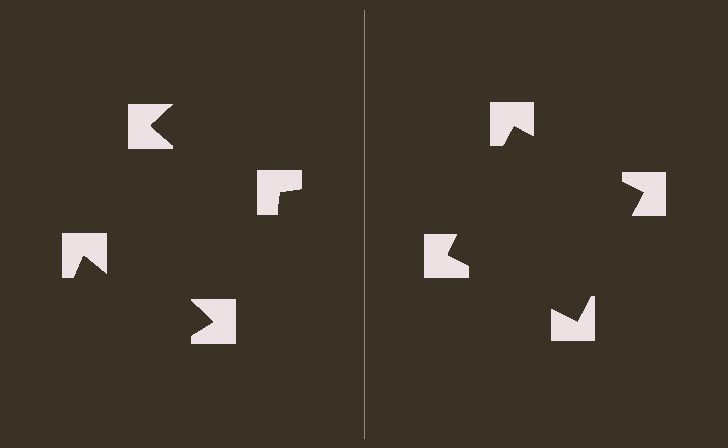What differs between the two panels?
The notched squares are positioned identically on both sides; only the wedge orientations differ. On the right they align to a square; on the left they are misaligned.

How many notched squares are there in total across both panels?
8 — 4 on each side.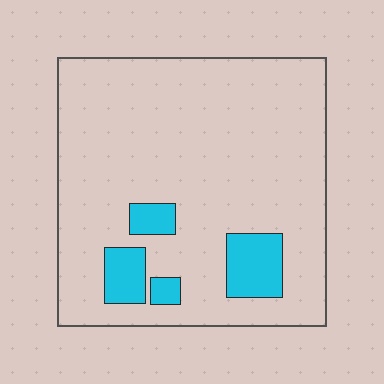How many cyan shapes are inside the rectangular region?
4.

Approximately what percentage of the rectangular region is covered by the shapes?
Approximately 10%.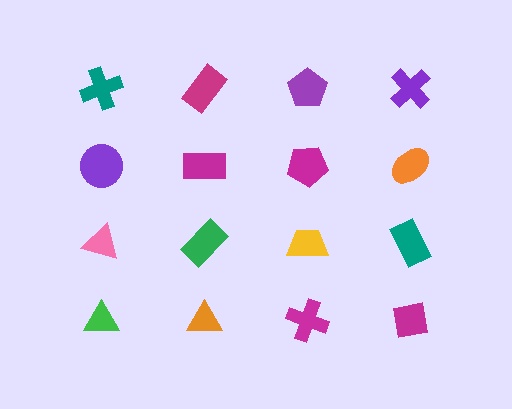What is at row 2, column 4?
An orange ellipse.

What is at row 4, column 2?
An orange triangle.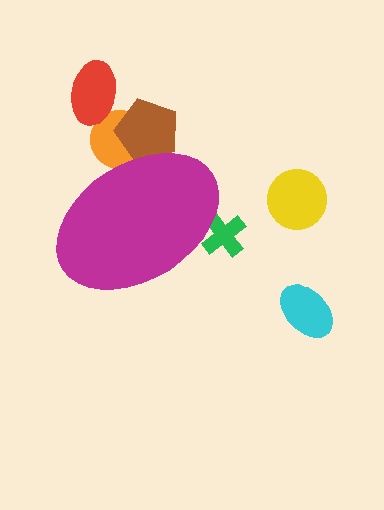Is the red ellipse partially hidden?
No, the red ellipse is fully visible.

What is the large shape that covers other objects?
A magenta ellipse.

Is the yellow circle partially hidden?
No, the yellow circle is fully visible.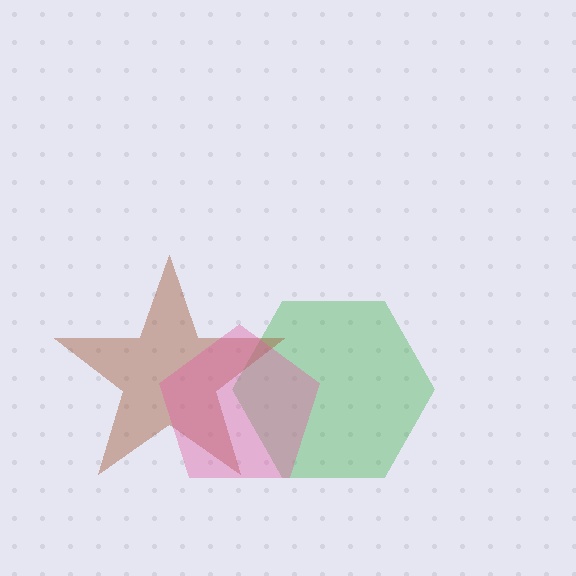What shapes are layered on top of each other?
The layered shapes are: a green hexagon, a brown star, a pink pentagon.